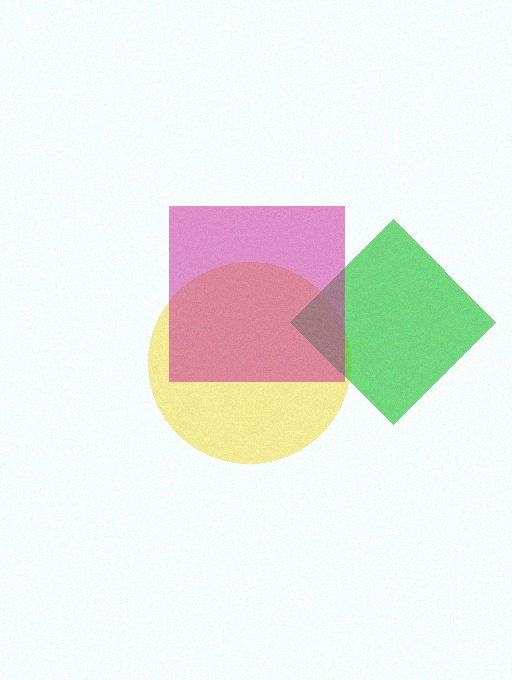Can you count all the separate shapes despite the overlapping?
Yes, there are 3 separate shapes.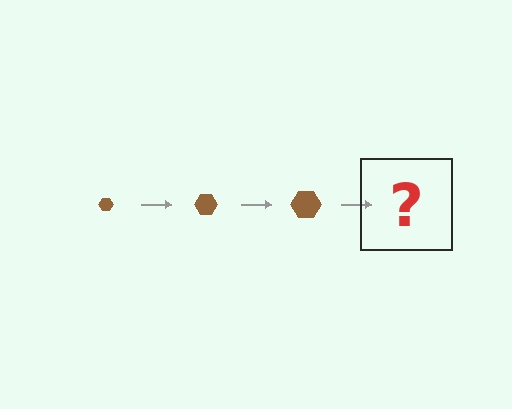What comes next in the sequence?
The next element should be a brown hexagon, larger than the previous one.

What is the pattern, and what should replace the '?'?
The pattern is that the hexagon gets progressively larger each step. The '?' should be a brown hexagon, larger than the previous one.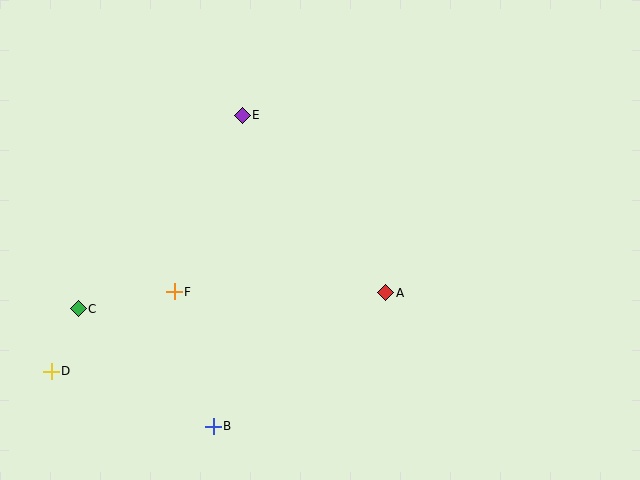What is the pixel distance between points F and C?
The distance between F and C is 97 pixels.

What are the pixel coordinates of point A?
Point A is at (386, 293).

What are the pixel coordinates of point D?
Point D is at (51, 371).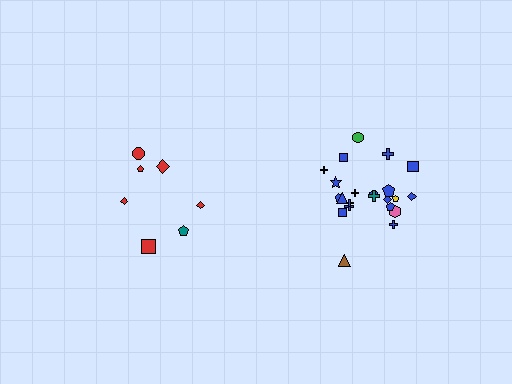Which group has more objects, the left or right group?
The right group.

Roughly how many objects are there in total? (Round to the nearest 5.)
Roughly 30 objects in total.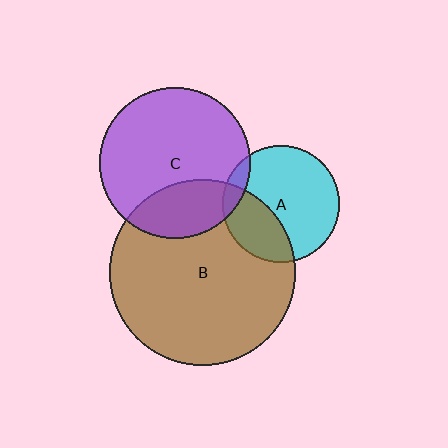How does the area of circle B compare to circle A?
Approximately 2.5 times.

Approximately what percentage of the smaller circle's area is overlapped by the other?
Approximately 10%.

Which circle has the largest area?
Circle B (brown).